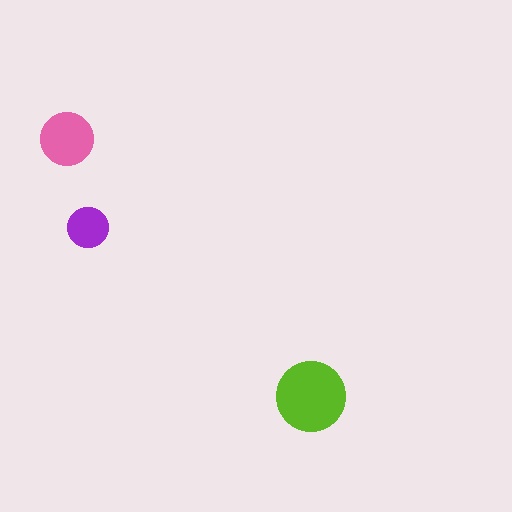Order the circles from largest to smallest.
the lime one, the pink one, the purple one.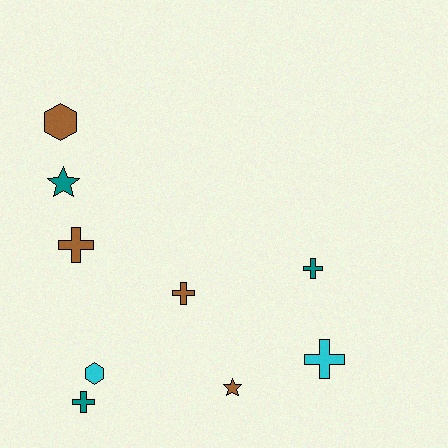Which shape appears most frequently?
Cross, with 5 objects.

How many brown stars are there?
There is 1 brown star.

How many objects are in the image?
There are 9 objects.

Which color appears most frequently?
Brown, with 4 objects.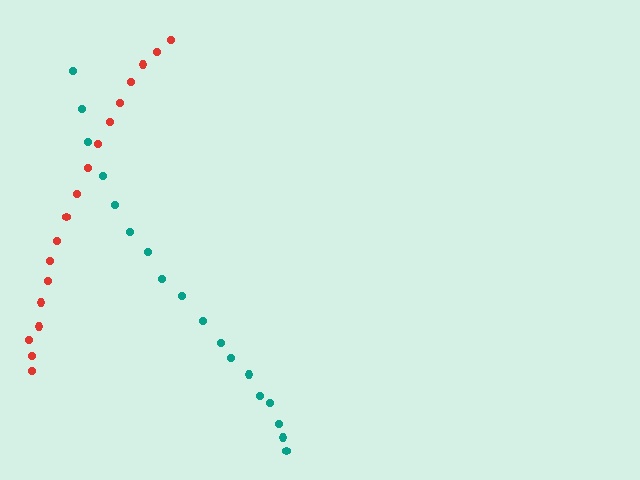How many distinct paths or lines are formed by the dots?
There are 2 distinct paths.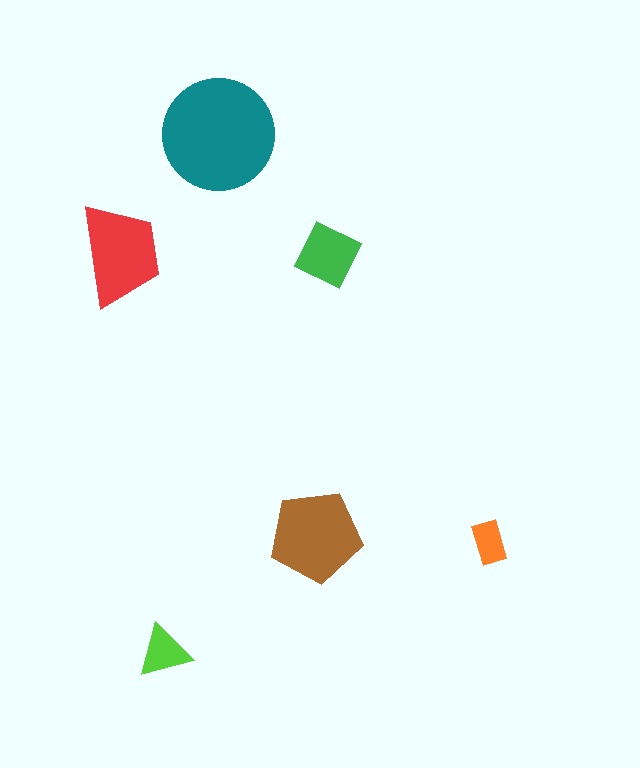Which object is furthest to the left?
The red trapezoid is leftmost.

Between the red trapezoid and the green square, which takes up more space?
The red trapezoid.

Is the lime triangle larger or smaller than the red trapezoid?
Smaller.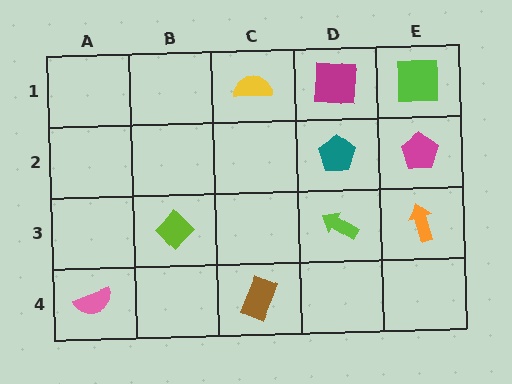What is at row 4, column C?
A brown rectangle.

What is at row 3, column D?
A lime arrow.